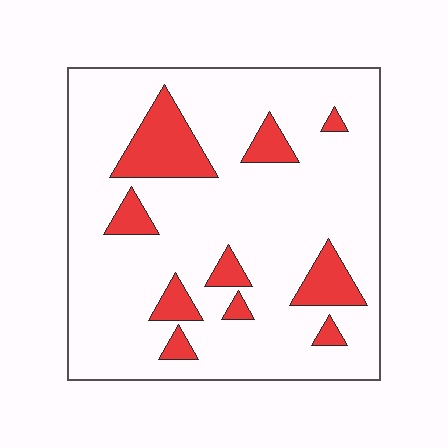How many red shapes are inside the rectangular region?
10.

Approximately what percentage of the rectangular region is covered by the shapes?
Approximately 15%.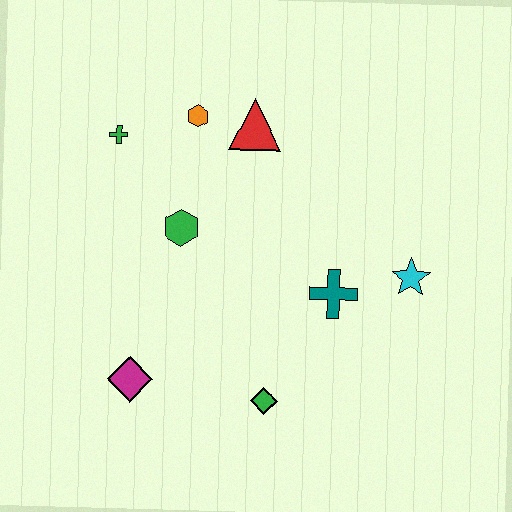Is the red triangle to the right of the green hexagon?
Yes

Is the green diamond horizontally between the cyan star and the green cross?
Yes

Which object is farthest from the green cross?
The cyan star is farthest from the green cross.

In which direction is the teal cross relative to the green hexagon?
The teal cross is to the right of the green hexagon.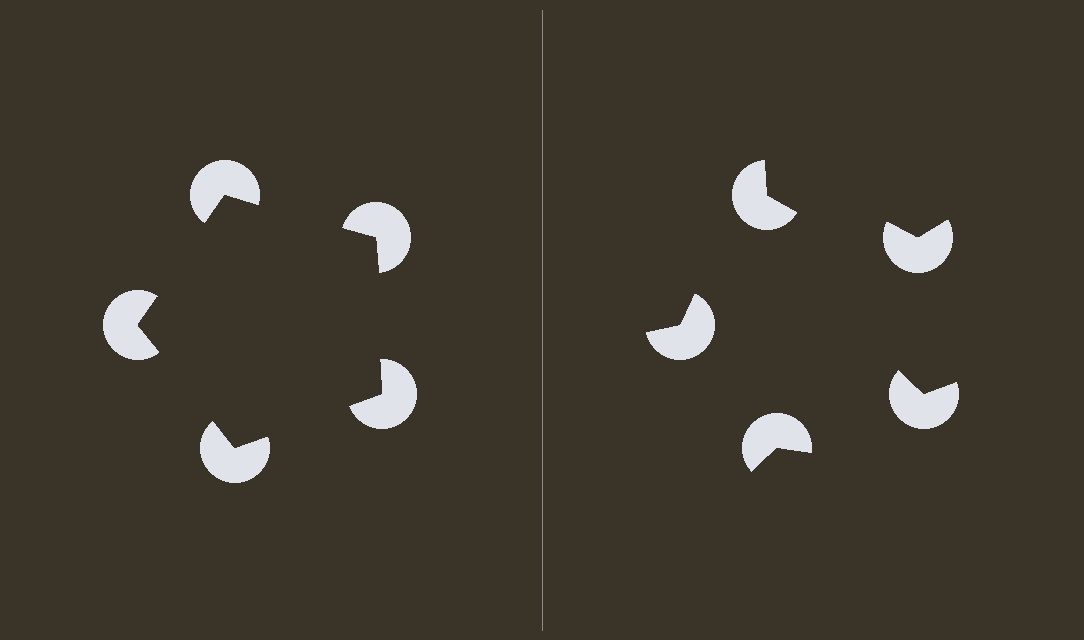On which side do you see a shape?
An illusory pentagon appears on the left side. On the right side the wedge cuts are rotated, so no coherent shape forms.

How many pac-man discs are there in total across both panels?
10 — 5 on each side.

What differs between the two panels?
The pac-man discs are positioned identically on both sides; only the wedge orientations differ. On the left they align to a pentagon; on the right they are misaligned.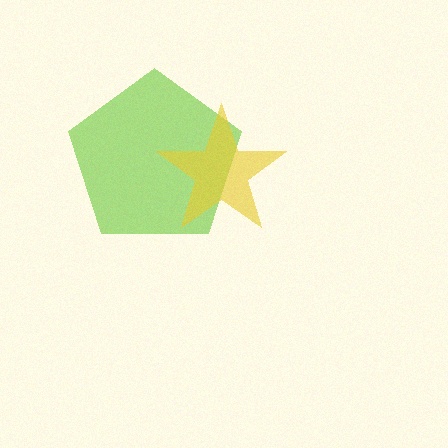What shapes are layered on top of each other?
The layered shapes are: a lime pentagon, a yellow star.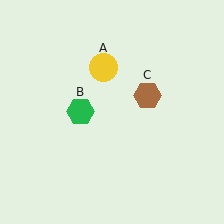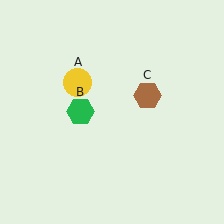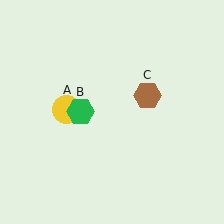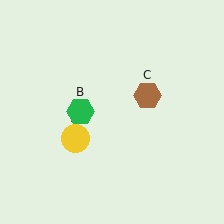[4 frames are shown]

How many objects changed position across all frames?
1 object changed position: yellow circle (object A).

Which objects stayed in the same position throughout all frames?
Green hexagon (object B) and brown hexagon (object C) remained stationary.